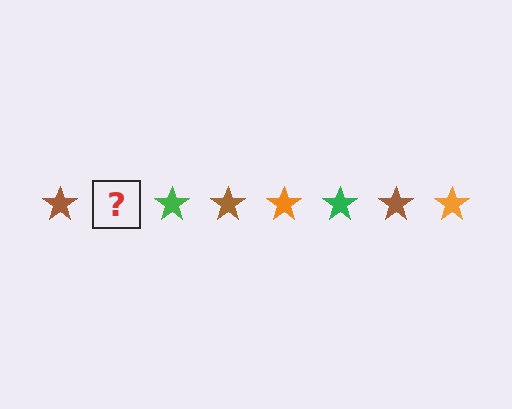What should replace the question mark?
The question mark should be replaced with an orange star.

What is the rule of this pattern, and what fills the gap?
The rule is that the pattern cycles through brown, orange, green stars. The gap should be filled with an orange star.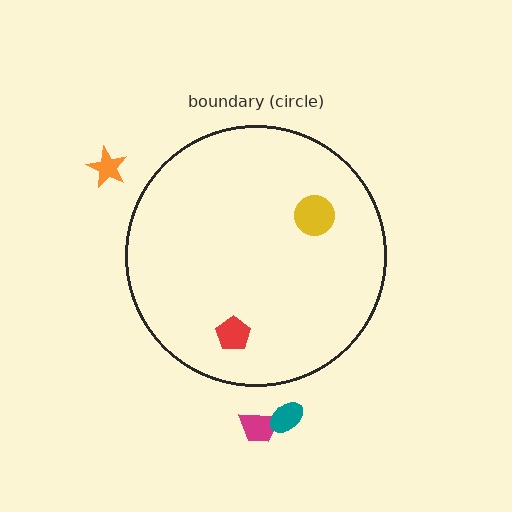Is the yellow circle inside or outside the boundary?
Inside.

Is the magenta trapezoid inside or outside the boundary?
Outside.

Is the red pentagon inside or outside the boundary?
Inside.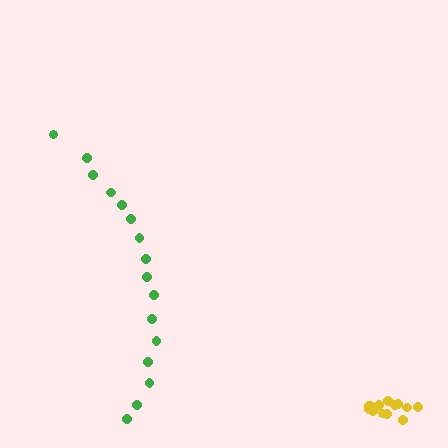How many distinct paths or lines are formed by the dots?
There are 2 distinct paths.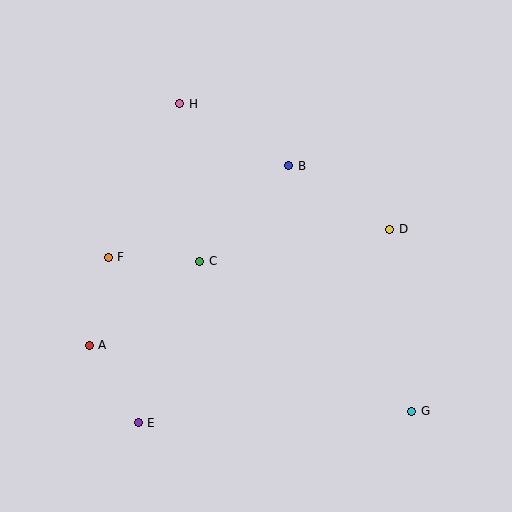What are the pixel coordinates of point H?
Point H is at (180, 104).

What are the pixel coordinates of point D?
Point D is at (390, 229).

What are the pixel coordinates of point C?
Point C is at (200, 261).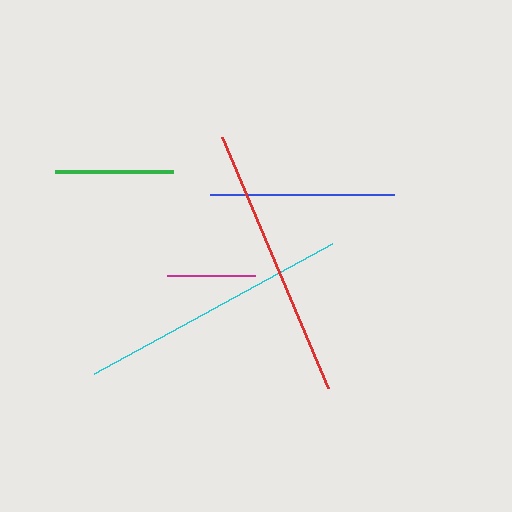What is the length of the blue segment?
The blue segment is approximately 184 pixels long.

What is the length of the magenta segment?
The magenta segment is approximately 88 pixels long.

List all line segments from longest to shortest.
From longest to shortest: red, cyan, blue, green, magenta.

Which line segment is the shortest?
The magenta line is the shortest at approximately 88 pixels.